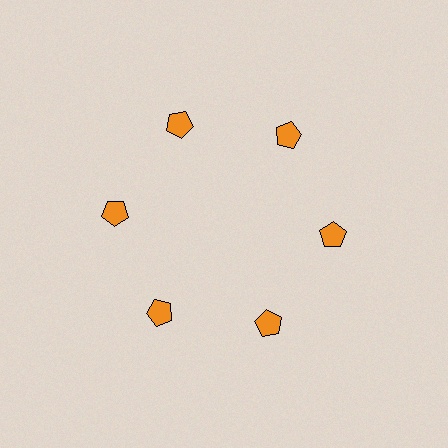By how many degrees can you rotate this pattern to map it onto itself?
The pattern maps onto itself every 60 degrees of rotation.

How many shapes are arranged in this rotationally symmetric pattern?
There are 6 shapes, arranged in 6 groups of 1.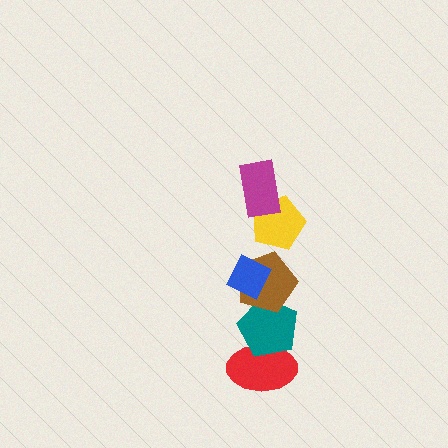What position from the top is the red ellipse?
The red ellipse is 6th from the top.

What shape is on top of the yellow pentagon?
The magenta rectangle is on top of the yellow pentagon.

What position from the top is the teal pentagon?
The teal pentagon is 5th from the top.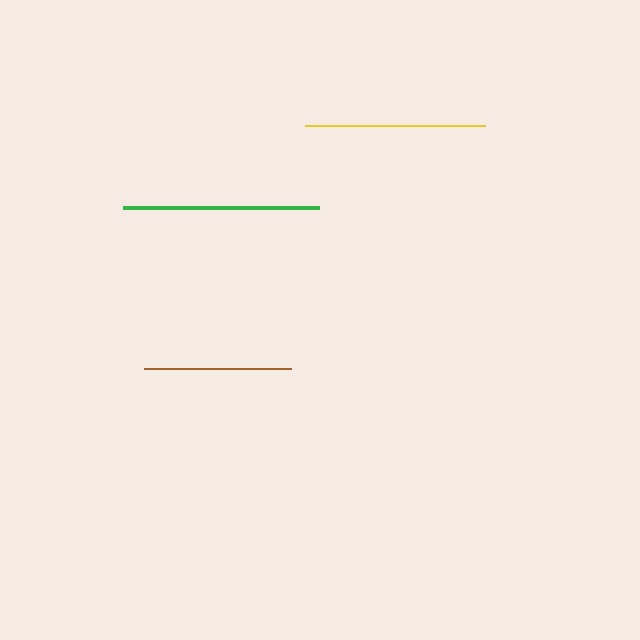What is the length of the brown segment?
The brown segment is approximately 147 pixels long.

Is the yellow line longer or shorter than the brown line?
The yellow line is longer than the brown line.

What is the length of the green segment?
The green segment is approximately 196 pixels long.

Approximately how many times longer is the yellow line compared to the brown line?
The yellow line is approximately 1.2 times the length of the brown line.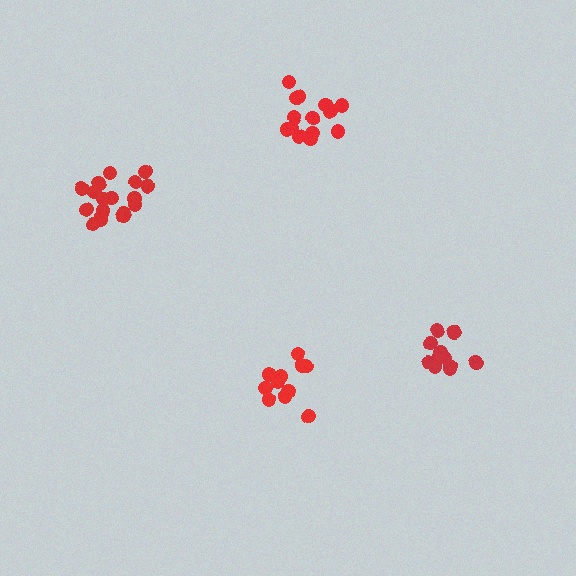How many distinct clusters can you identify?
There are 4 distinct clusters.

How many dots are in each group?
Group 1: 17 dots, Group 2: 11 dots, Group 3: 11 dots, Group 4: 14 dots (53 total).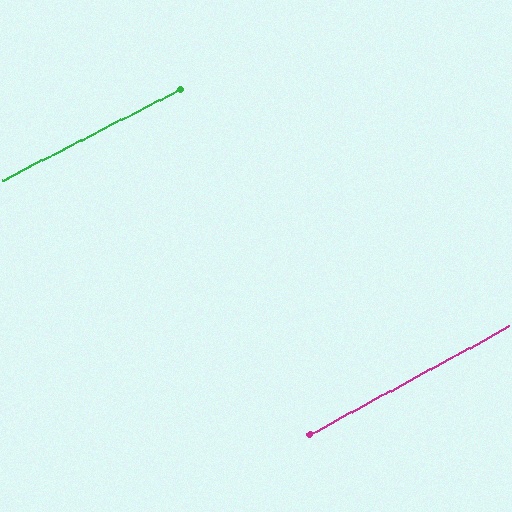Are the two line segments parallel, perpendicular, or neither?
Parallel — their directions differ by only 1.4°.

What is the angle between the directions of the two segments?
Approximately 1 degree.